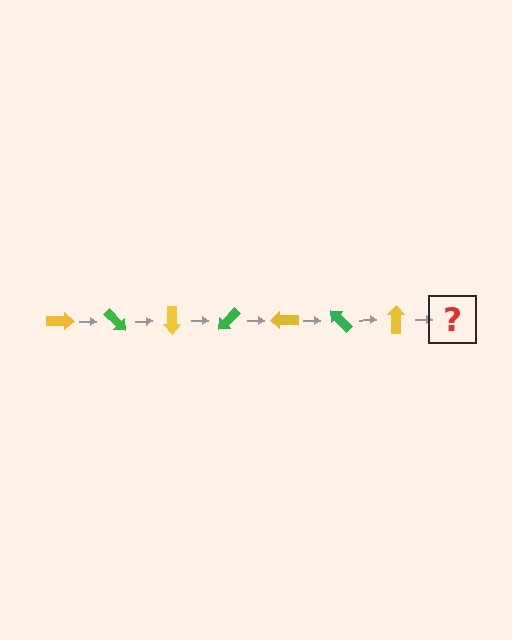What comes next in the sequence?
The next element should be a green arrow, rotated 315 degrees from the start.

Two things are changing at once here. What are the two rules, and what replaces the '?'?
The two rules are that it rotates 45 degrees each step and the color cycles through yellow and green. The '?' should be a green arrow, rotated 315 degrees from the start.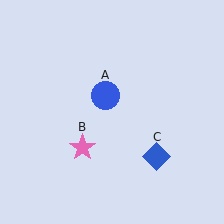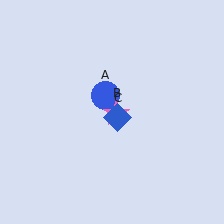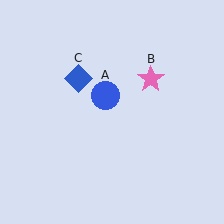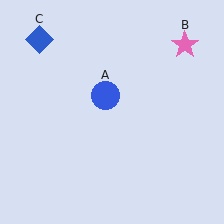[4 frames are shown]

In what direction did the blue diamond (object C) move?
The blue diamond (object C) moved up and to the left.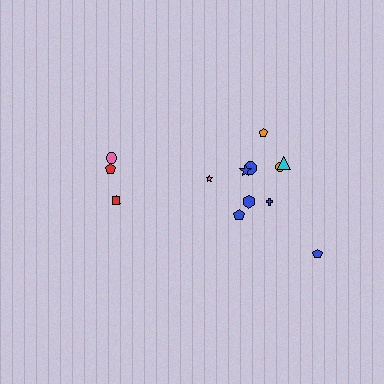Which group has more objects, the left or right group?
The right group.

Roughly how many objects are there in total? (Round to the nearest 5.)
Roughly 15 objects in total.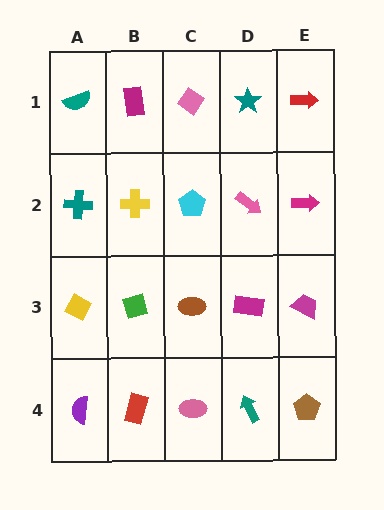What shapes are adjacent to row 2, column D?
A teal star (row 1, column D), a magenta rectangle (row 3, column D), a cyan pentagon (row 2, column C), a magenta arrow (row 2, column E).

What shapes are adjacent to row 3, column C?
A cyan pentagon (row 2, column C), a pink ellipse (row 4, column C), a green diamond (row 3, column B), a magenta rectangle (row 3, column D).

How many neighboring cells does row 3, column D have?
4.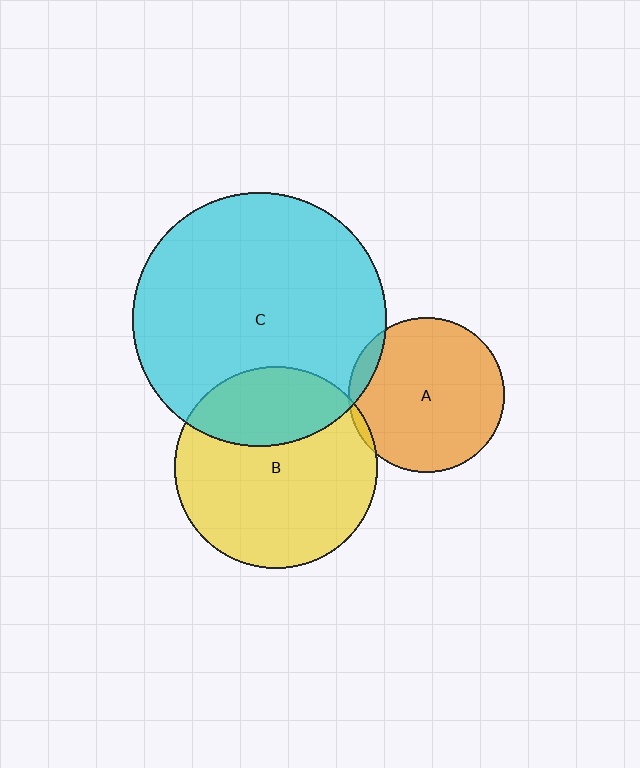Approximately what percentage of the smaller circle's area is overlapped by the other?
Approximately 5%.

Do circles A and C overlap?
Yes.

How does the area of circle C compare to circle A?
Approximately 2.7 times.